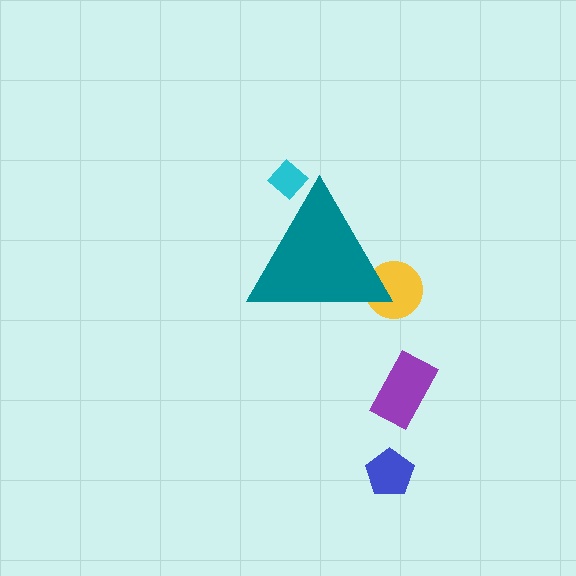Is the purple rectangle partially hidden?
No, the purple rectangle is fully visible.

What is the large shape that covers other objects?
A teal triangle.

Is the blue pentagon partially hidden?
No, the blue pentagon is fully visible.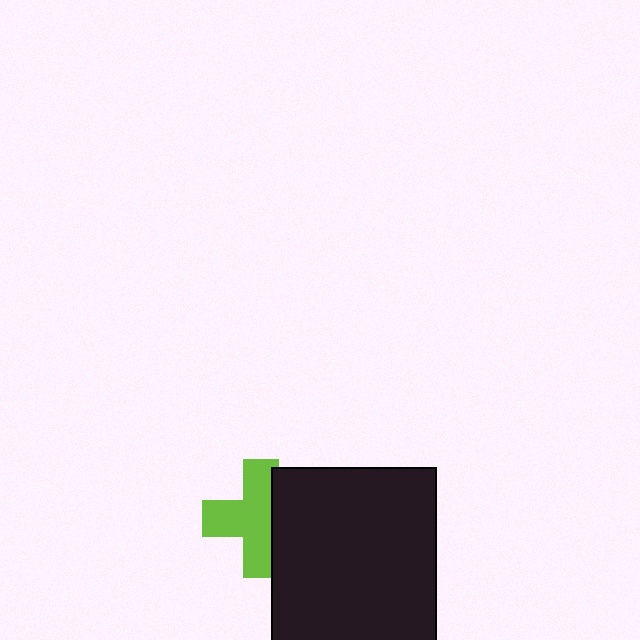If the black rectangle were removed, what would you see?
You would see the complete lime cross.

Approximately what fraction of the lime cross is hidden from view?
Roughly 33% of the lime cross is hidden behind the black rectangle.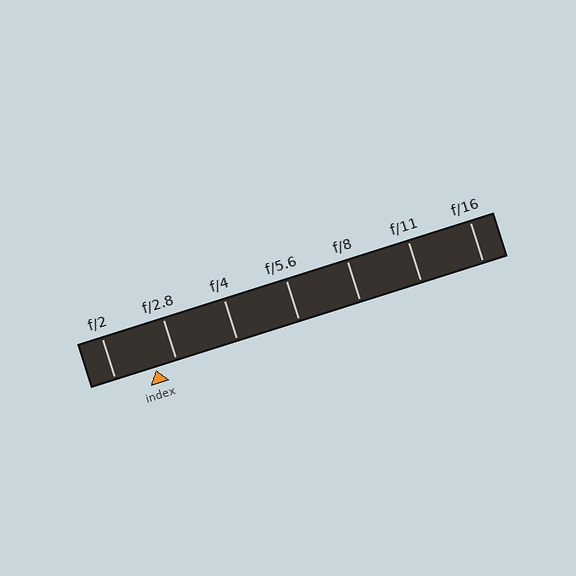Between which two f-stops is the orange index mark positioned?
The index mark is between f/2 and f/2.8.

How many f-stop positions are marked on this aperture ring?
There are 7 f-stop positions marked.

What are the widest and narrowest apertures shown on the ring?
The widest aperture shown is f/2 and the narrowest is f/16.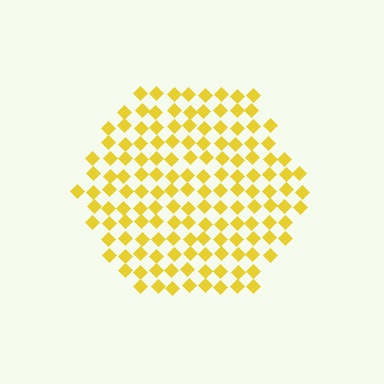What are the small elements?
The small elements are diamonds.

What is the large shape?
The large shape is a hexagon.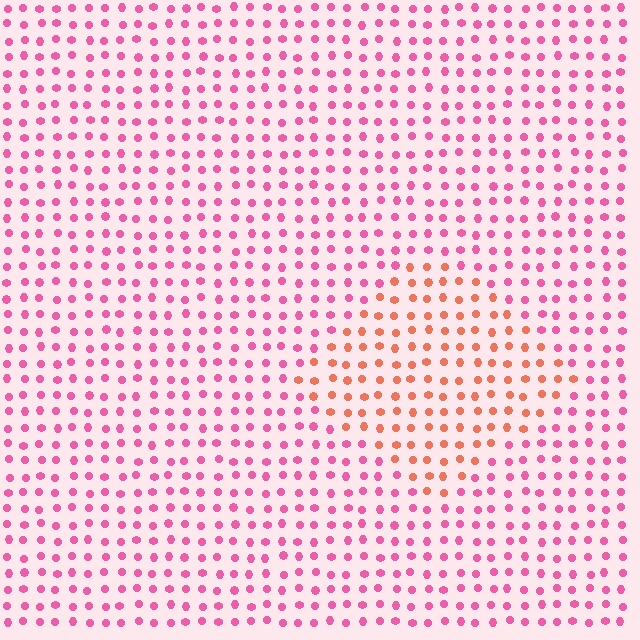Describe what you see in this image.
The image is filled with small pink elements in a uniform arrangement. A diamond-shaped region is visible where the elements are tinted to a slightly different hue, forming a subtle color boundary.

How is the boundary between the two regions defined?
The boundary is defined purely by a slight shift in hue (about 41 degrees). Spacing, size, and orientation are identical on both sides.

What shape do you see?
I see a diamond.